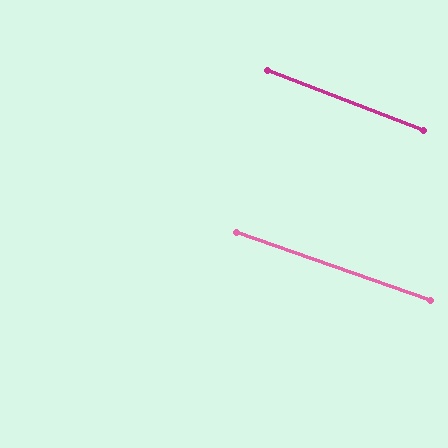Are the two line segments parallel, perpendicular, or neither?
Parallel — their directions differ by only 1.5°.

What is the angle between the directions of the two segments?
Approximately 2 degrees.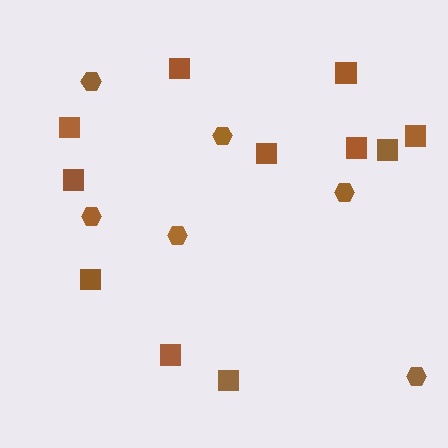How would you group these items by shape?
There are 2 groups: one group of hexagons (6) and one group of squares (11).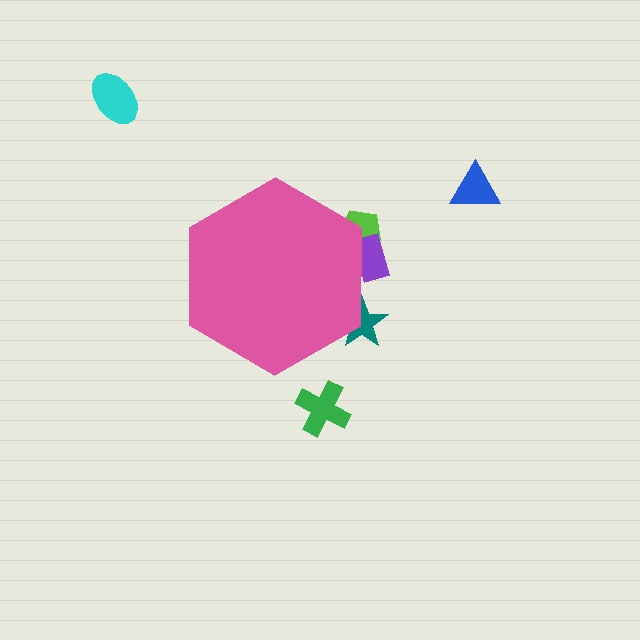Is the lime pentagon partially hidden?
Yes, the lime pentagon is partially hidden behind the pink hexagon.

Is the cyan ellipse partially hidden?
No, the cyan ellipse is fully visible.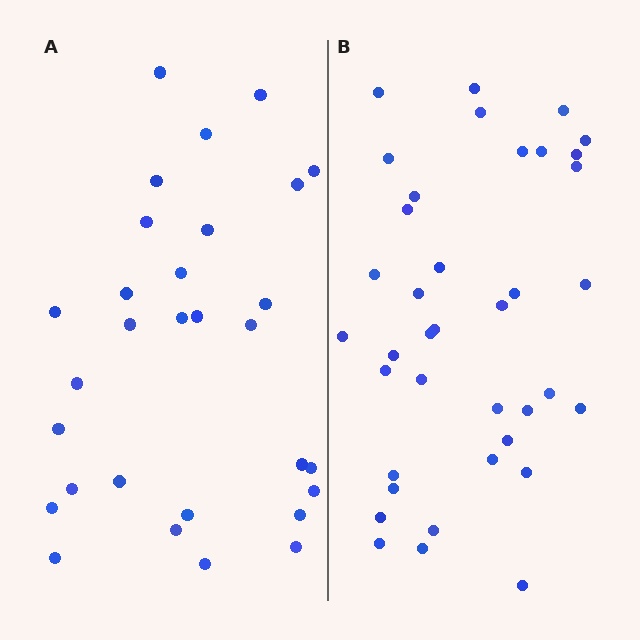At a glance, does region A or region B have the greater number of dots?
Region B (the right region) has more dots.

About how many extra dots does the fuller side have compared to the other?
Region B has roughly 8 or so more dots than region A.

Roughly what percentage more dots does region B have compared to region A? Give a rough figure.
About 25% more.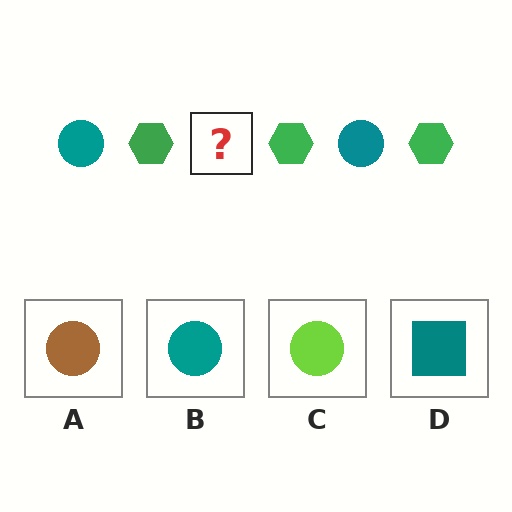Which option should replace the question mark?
Option B.